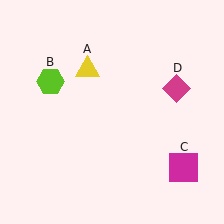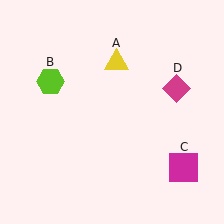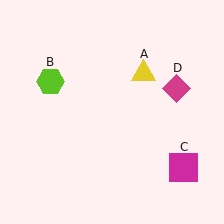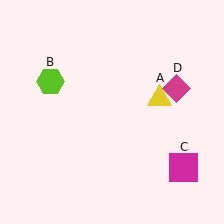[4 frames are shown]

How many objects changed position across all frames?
1 object changed position: yellow triangle (object A).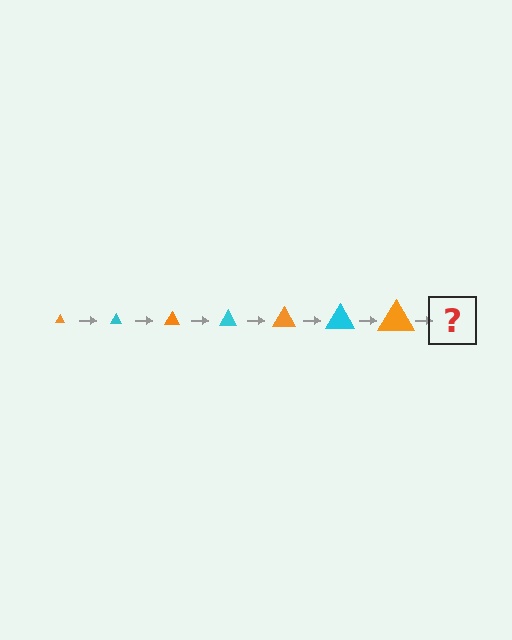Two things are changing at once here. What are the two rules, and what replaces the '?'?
The two rules are that the triangle grows larger each step and the color cycles through orange and cyan. The '?' should be a cyan triangle, larger than the previous one.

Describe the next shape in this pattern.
It should be a cyan triangle, larger than the previous one.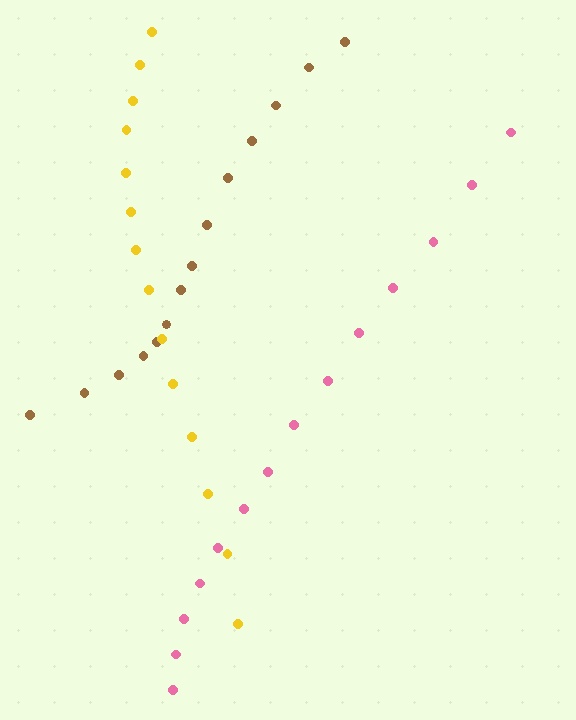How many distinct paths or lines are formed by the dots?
There are 3 distinct paths.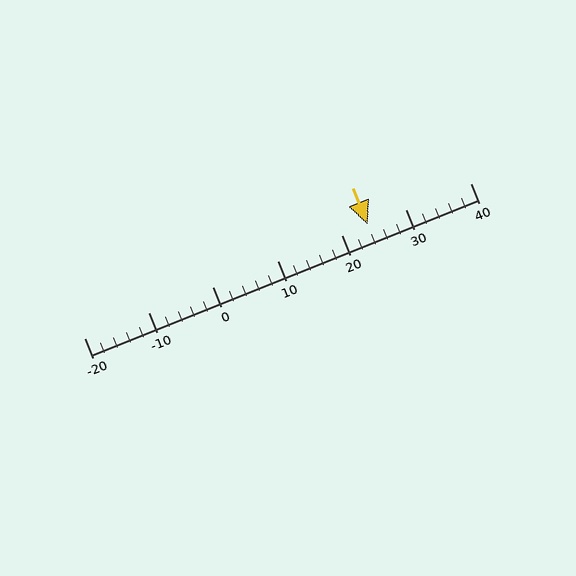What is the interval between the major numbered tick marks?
The major tick marks are spaced 10 units apart.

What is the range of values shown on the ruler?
The ruler shows values from -20 to 40.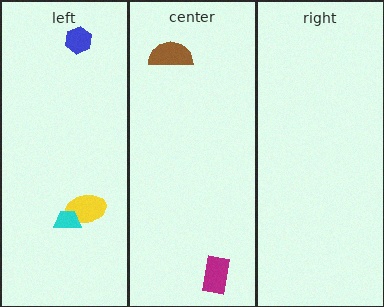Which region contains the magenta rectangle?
The center region.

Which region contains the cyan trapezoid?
The left region.